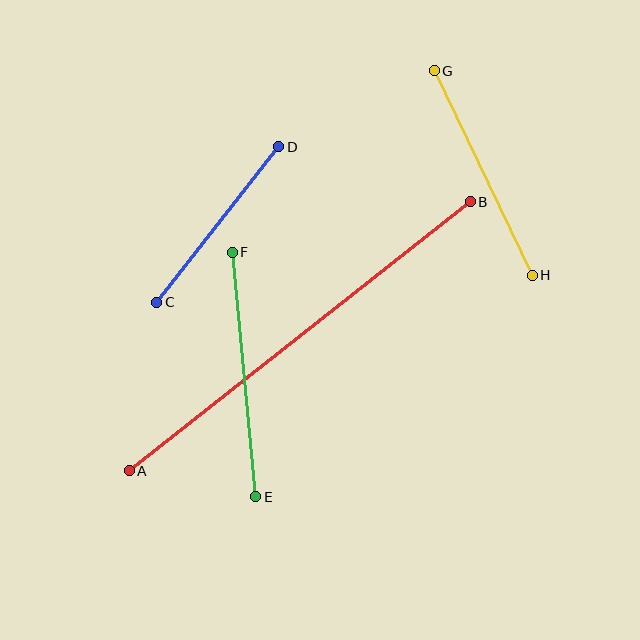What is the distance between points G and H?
The distance is approximately 227 pixels.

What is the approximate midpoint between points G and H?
The midpoint is at approximately (483, 173) pixels.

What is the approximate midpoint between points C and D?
The midpoint is at approximately (218, 224) pixels.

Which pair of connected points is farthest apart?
Points A and B are farthest apart.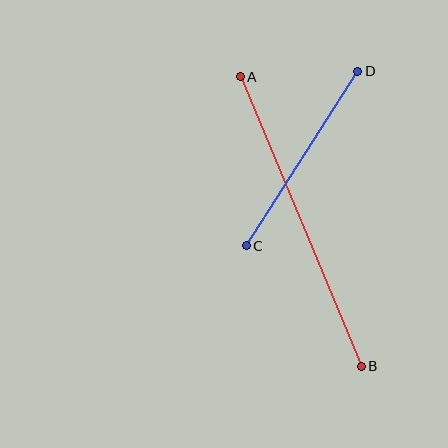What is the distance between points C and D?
The distance is approximately 207 pixels.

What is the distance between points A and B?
The distance is approximately 314 pixels.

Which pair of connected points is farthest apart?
Points A and B are farthest apart.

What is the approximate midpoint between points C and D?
The midpoint is at approximately (302, 158) pixels.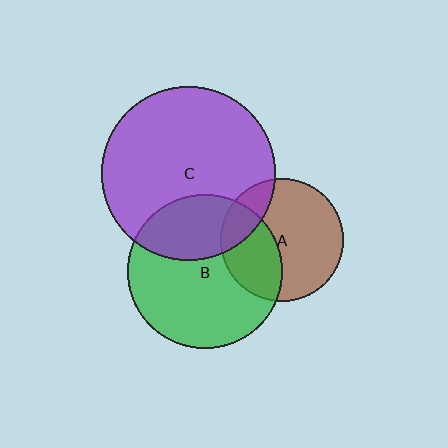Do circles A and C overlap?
Yes.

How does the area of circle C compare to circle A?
Approximately 2.0 times.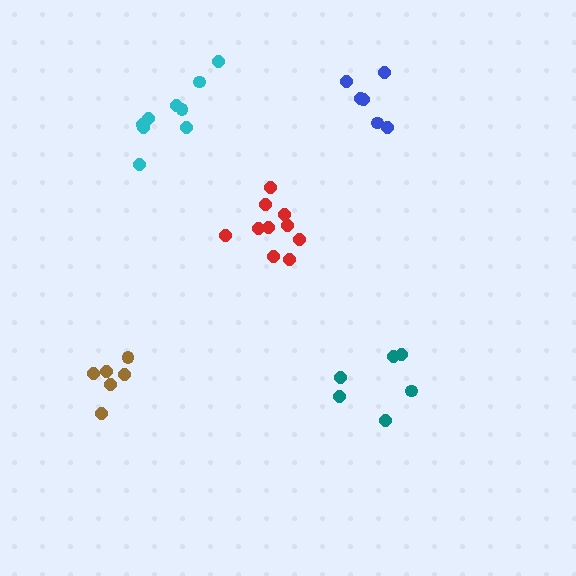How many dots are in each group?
Group 1: 10 dots, Group 2: 6 dots, Group 3: 6 dots, Group 4: 6 dots, Group 5: 9 dots (37 total).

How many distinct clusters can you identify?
There are 5 distinct clusters.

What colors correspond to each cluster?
The clusters are colored: red, teal, brown, blue, cyan.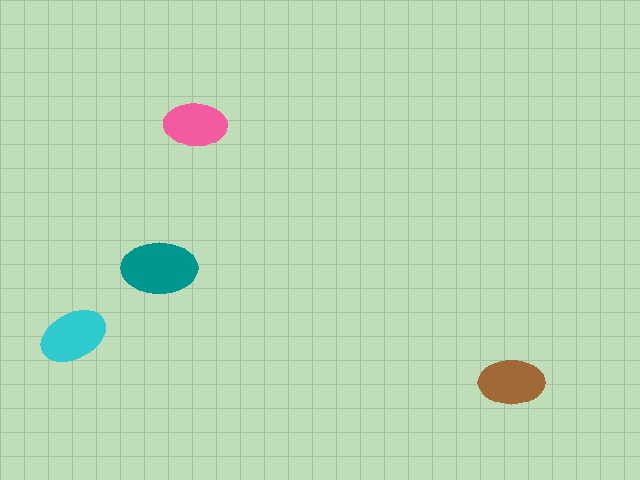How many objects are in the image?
There are 4 objects in the image.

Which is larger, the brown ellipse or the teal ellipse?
The teal one.